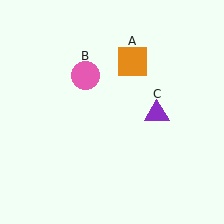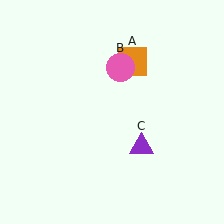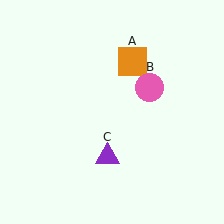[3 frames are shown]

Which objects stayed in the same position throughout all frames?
Orange square (object A) remained stationary.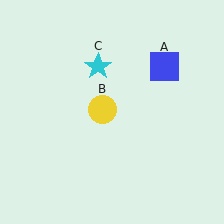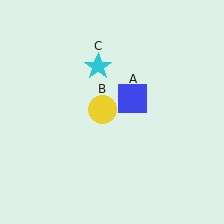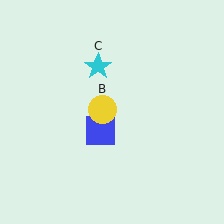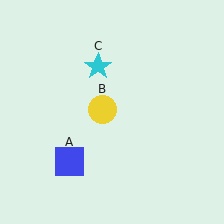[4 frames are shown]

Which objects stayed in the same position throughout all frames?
Yellow circle (object B) and cyan star (object C) remained stationary.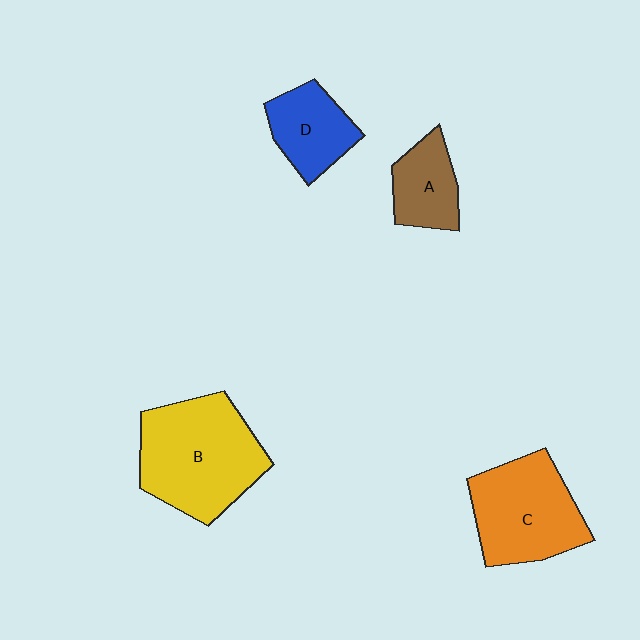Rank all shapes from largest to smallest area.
From largest to smallest: B (yellow), C (orange), D (blue), A (brown).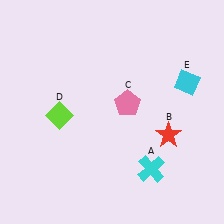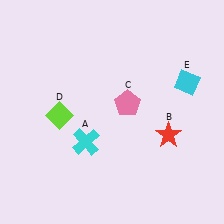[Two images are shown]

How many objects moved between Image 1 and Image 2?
1 object moved between the two images.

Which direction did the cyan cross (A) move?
The cyan cross (A) moved left.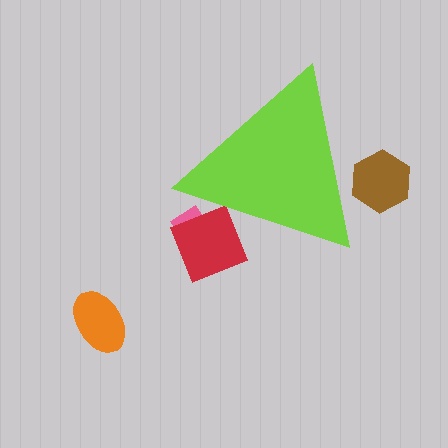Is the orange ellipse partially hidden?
No, the orange ellipse is fully visible.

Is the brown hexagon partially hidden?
Yes, the brown hexagon is partially hidden behind the lime triangle.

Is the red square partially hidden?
Yes, the red square is partially hidden behind the lime triangle.